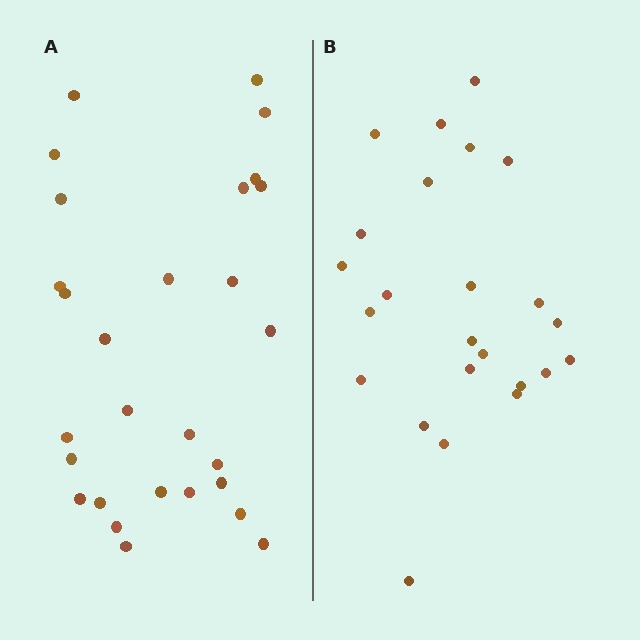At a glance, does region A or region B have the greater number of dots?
Region A (the left region) has more dots.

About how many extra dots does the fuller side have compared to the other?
Region A has about 4 more dots than region B.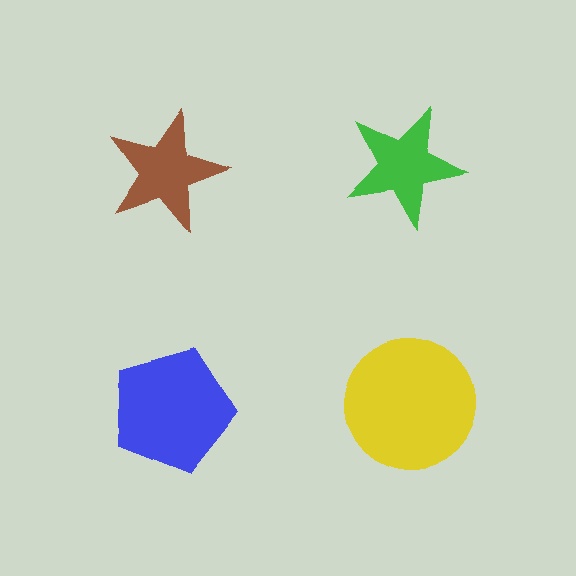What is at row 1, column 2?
A green star.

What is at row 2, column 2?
A yellow circle.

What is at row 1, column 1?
A brown star.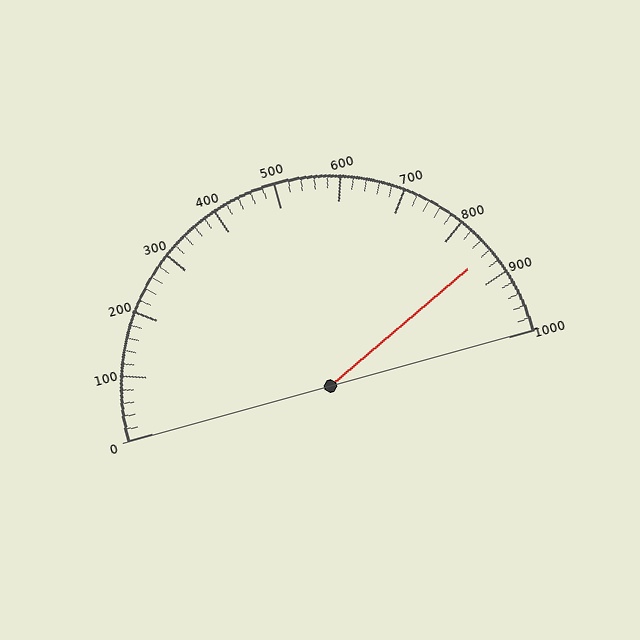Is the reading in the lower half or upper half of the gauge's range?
The reading is in the upper half of the range (0 to 1000).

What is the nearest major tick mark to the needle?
The nearest major tick mark is 900.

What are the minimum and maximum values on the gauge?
The gauge ranges from 0 to 1000.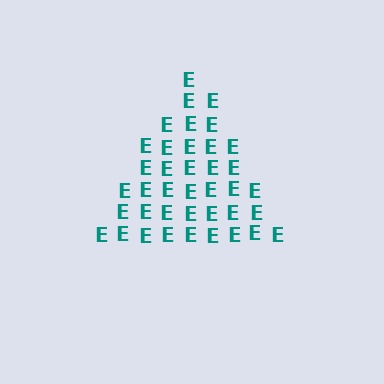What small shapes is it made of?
It is made of small letter E's.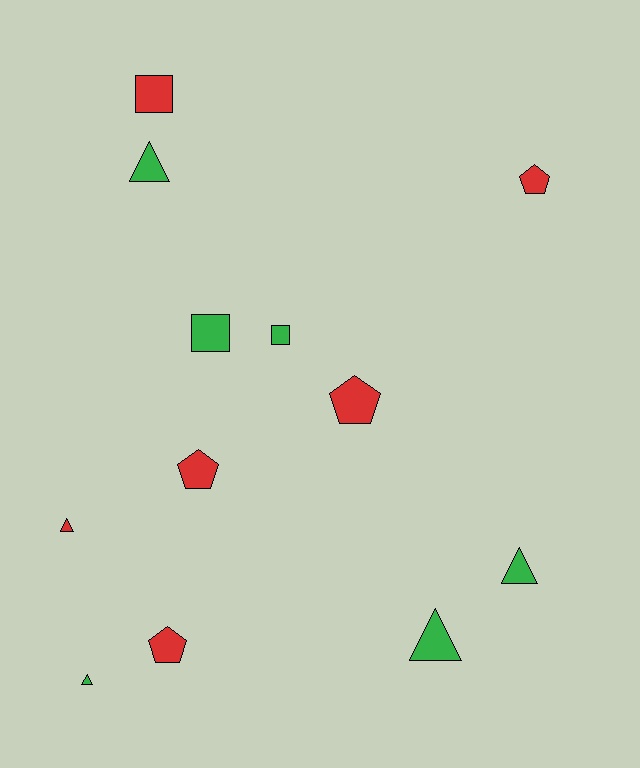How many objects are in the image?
There are 12 objects.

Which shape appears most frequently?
Triangle, with 5 objects.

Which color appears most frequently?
Red, with 6 objects.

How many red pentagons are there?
There are 4 red pentagons.